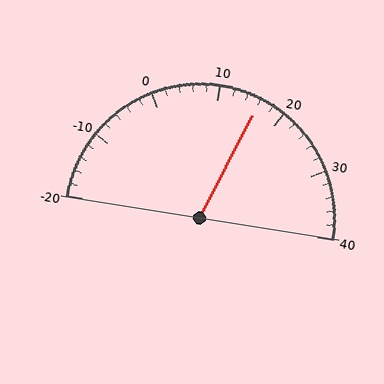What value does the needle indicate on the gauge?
The needle indicates approximately 16.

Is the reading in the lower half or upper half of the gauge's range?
The reading is in the upper half of the range (-20 to 40).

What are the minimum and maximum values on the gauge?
The gauge ranges from -20 to 40.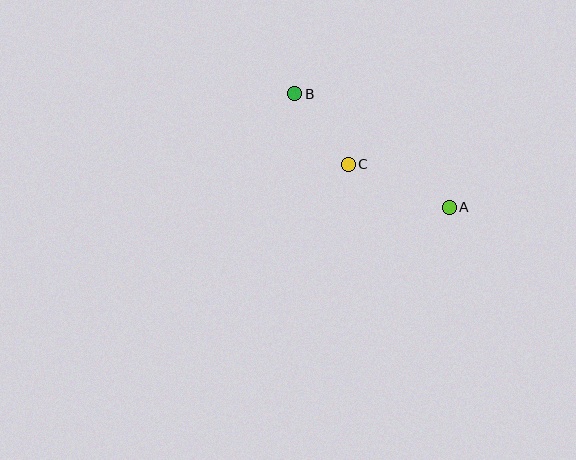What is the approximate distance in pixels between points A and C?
The distance between A and C is approximately 110 pixels.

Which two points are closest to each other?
Points B and C are closest to each other.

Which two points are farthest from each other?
Points A and B are farthest from each other.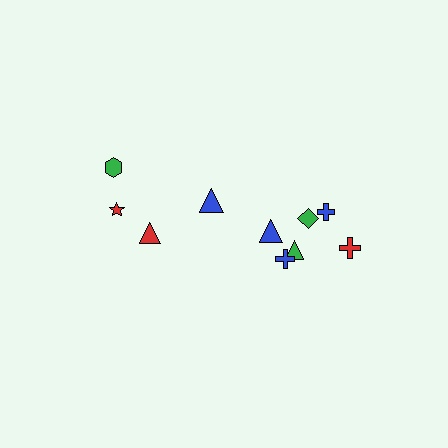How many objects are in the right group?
There are 6 objects.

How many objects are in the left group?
There are 4 objects.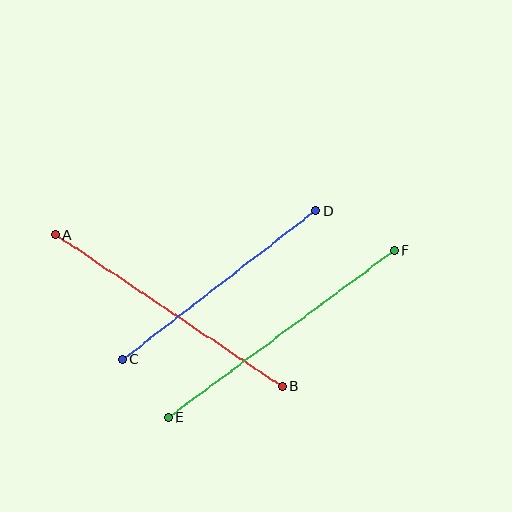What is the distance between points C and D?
The distance is approximately 244 pixels.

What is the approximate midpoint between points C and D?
The midpoint is at approximately (219, 285) pixels.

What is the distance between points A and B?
The distance is approximately 273 pixels.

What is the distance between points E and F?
The distance is approximately 281 pixels.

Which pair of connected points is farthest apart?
Points E and F are farthest apart.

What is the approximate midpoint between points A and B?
The midpoint is at approximately (169, 311) pixels.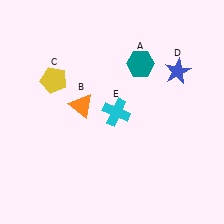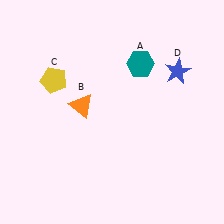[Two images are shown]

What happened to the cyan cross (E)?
The cyan cross (E) was removed in Image 2. It was in the bottom-right area of Image 1.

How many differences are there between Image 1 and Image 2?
There is 1 difference between the two images.